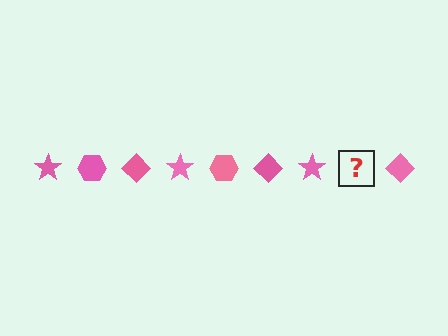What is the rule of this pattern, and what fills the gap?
The rule is that the pattern cycles through star, hexagon, diamond shapes in pink. The gap should be filled with a pink hexagon.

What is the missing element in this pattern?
The missing element is a pink hexagon.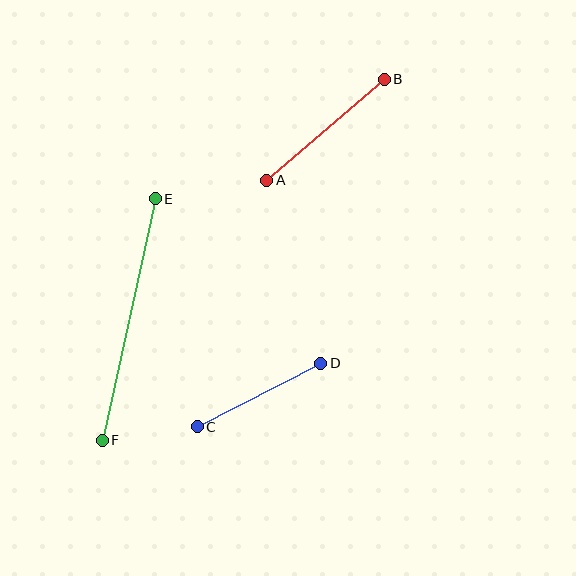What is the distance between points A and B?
The distance is approximately 155 pixels.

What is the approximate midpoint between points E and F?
The midpoint is at approximately (129, 319) pixels.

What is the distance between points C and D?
The distance is approximately 139 pixels.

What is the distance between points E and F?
The distance is approximately 247 pixels.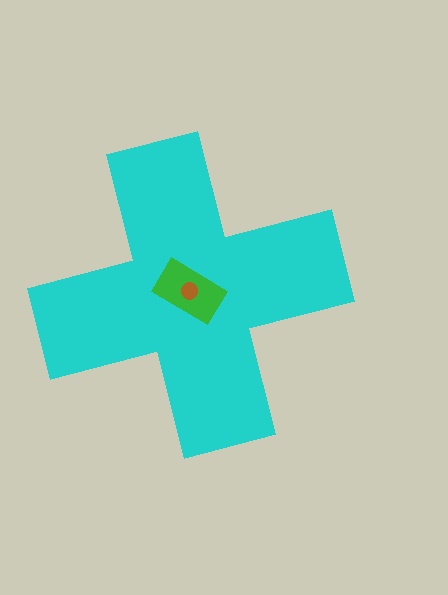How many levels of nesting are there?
3.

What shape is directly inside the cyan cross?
The green rectangle.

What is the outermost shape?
The cyan cross.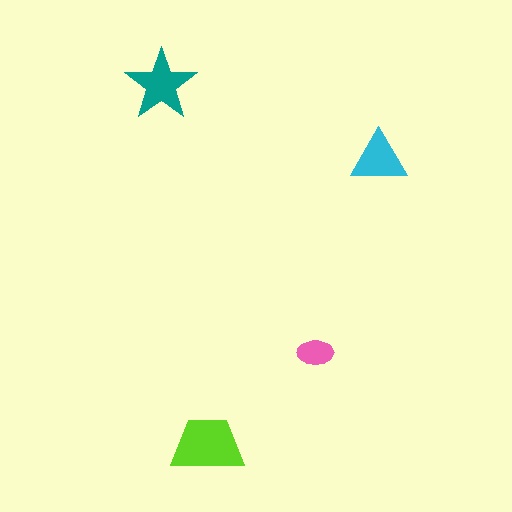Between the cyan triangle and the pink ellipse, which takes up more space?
The cyan triangle.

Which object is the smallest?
The pink ellipse.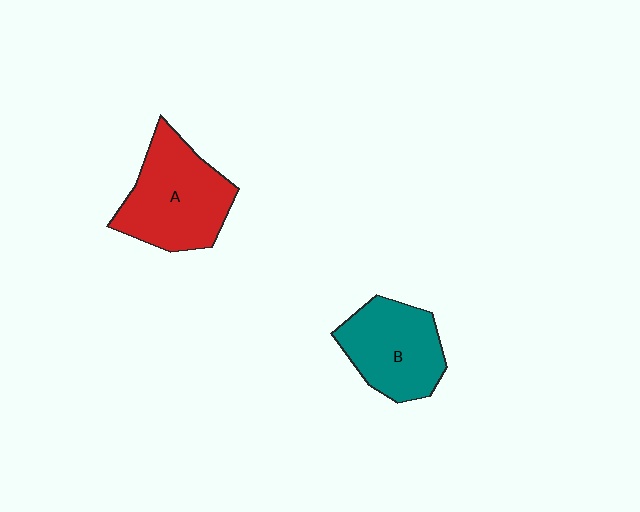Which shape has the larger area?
Shape A (red).